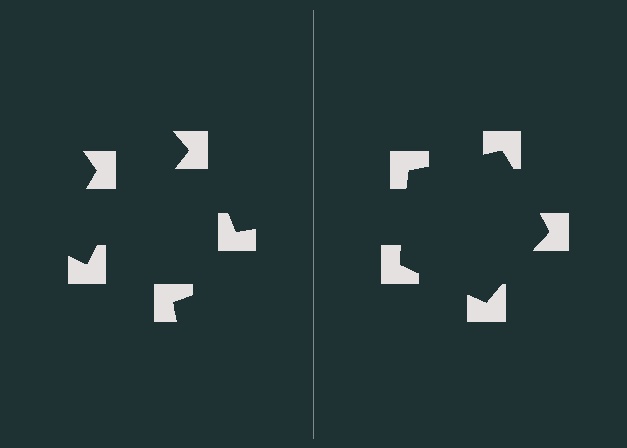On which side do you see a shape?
An illusory pentagon appears on the right side. On the left side the wedge cuts are rotated, so no coherent shape forms.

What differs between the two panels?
The notched squares are positioned identically on both sides; only the wedge orientations differ. On the right they align to a pentagon; on the left they are misaligned.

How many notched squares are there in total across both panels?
10 — 5 on each side.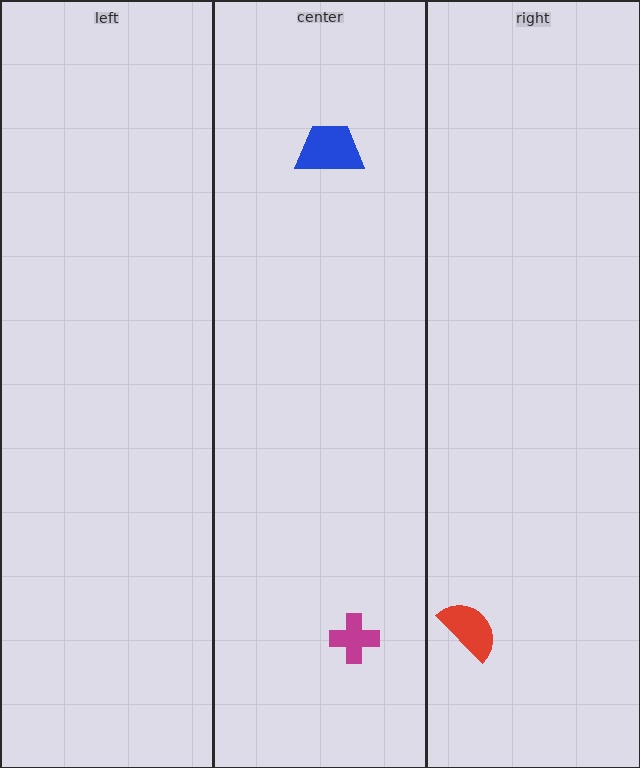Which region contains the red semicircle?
The right region.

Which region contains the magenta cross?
The center region.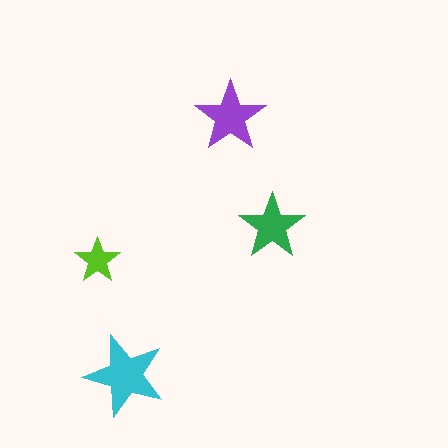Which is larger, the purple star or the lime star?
The purple one.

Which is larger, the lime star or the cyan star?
The cyan one.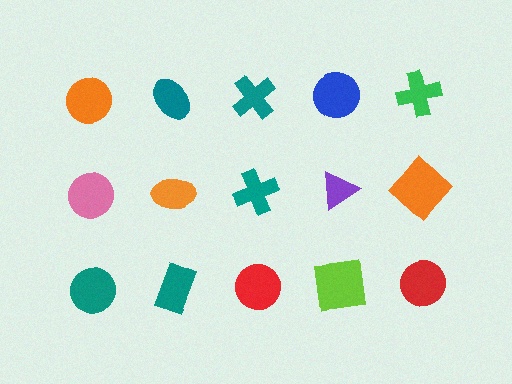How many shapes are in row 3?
5 shapes.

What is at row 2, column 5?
An orange diamond.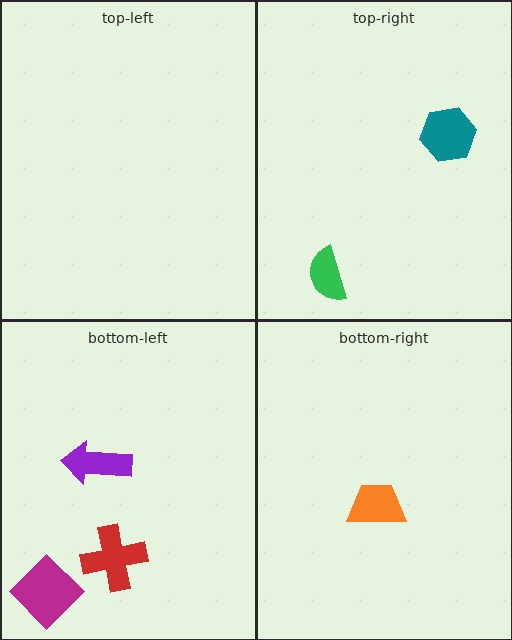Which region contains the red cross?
The bottom-left region.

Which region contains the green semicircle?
The top-right region.